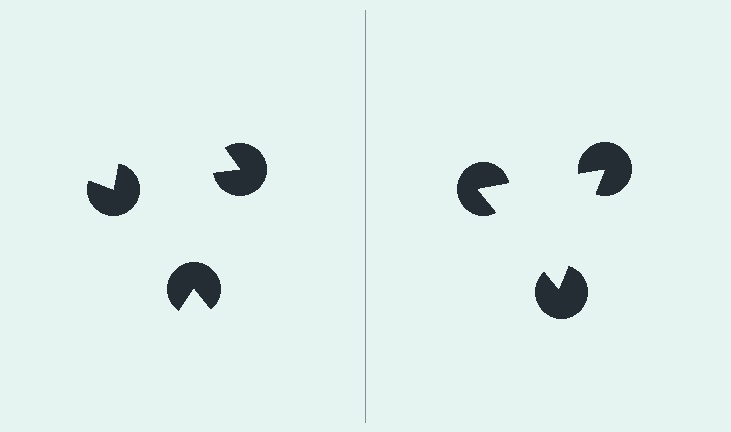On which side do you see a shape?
An illusory triangle appears on the right side. On the left side the wedge cuts are rotated, so no coherent shape forms.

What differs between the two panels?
The pac-man discs are positioned identically on both sides; only the wedge orientations differ. On the right they align to a triangle; on the left they are misaligned.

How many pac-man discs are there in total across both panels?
6 — 3 on each side.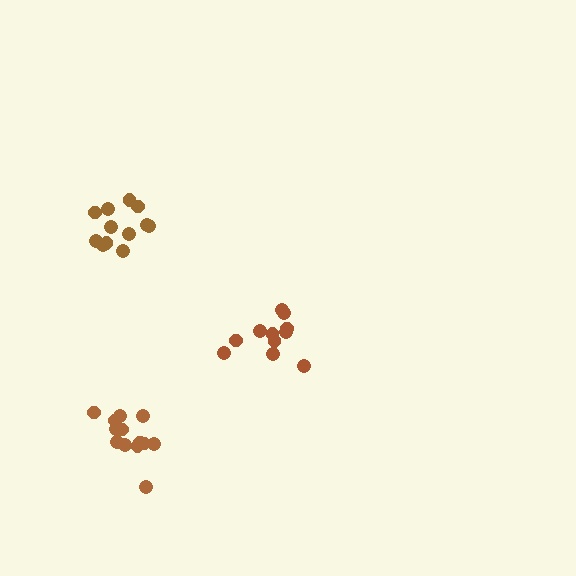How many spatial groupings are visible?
There are 3 spatial groupings.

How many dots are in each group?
Group 1: 11 dots, Group 2: 12 dots, Group 3: 13 dots (36 total).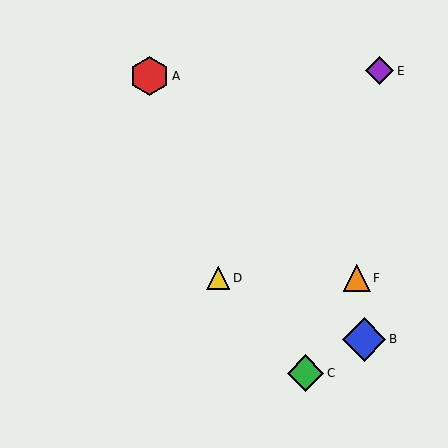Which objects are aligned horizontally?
Objects D, F are aligned horizontally.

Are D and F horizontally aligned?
Yes, both are at y≈278.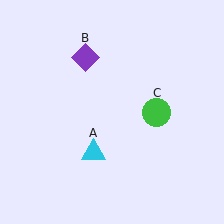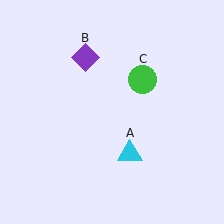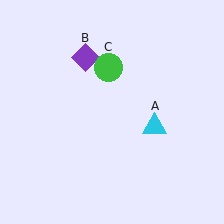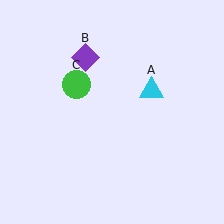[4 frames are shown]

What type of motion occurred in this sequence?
The cyan triangle (object A), green circle (object C) rotated counterclockwise around the center of the scene.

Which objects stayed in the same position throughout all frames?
Purple diamond (object B) remained stationary.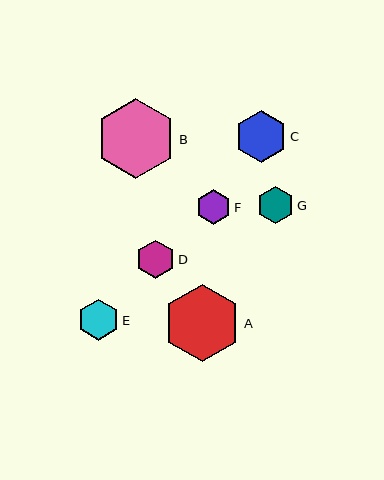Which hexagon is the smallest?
Hexagon F is the smallest with a size of approximately 35 pixels.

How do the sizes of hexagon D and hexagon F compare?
Hexagon D and hexagon F are approximately the same size.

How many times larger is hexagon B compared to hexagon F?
Hexagon B is approximately 2.3 times the size of hexagon F.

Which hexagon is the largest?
Hexagon B is the largest with a size of approximately 79 pixels.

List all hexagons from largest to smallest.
From largest to smallest: B, A, C, E, D, G, F.